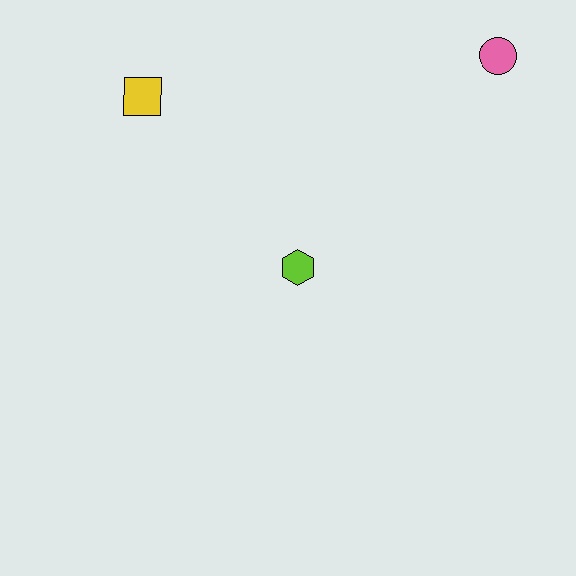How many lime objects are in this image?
There is 1 lime object.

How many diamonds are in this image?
There are no diamonds.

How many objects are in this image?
There are 3 objects.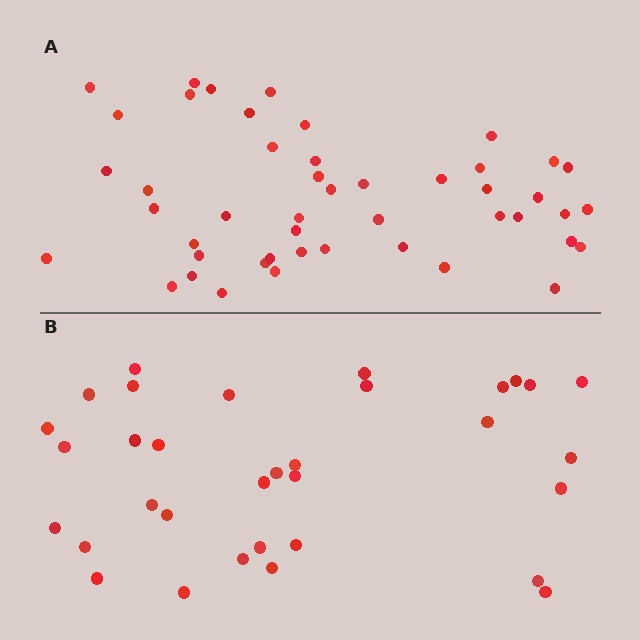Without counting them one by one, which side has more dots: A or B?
Region A (the top region) has more dots.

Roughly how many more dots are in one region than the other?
Region A has approximately 15 more dots than region B.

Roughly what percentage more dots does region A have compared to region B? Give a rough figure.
About 40% more.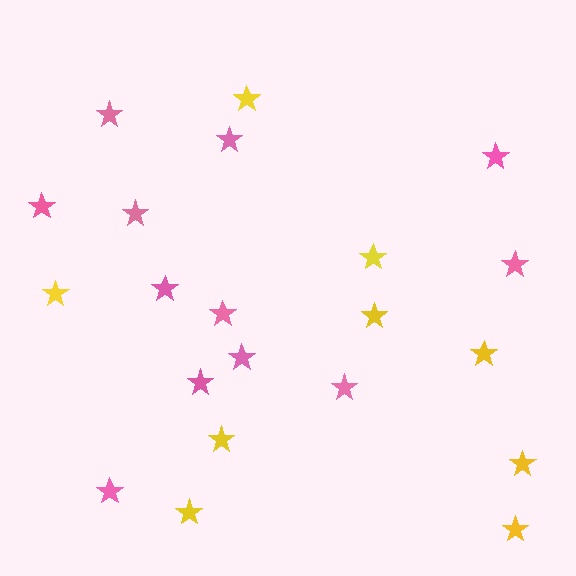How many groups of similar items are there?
There are 2 groups: one group of yellow stars (9) and one group of pink stars (12).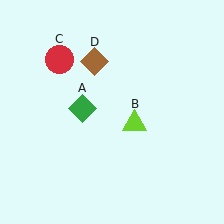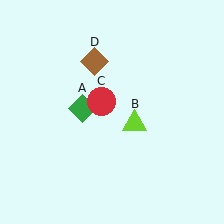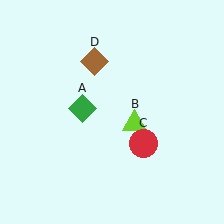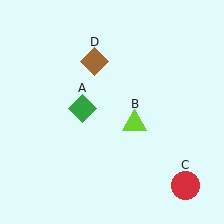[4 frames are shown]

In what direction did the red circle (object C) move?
The red circle (object C) moved down and to the right.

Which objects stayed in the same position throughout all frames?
Green diamond (object A) and lime triangle (object B) and brown diamond (object D) remained stationary.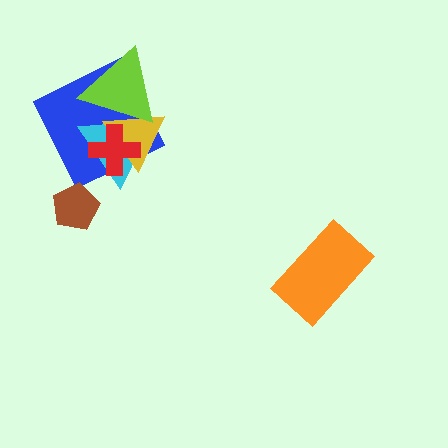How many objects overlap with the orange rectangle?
0 objects overlap with the orange rectangle.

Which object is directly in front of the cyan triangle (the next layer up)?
The yellow triangle is directly in front of the cyan triangle.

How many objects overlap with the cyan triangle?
4 objects overlap with the cyan triangle.